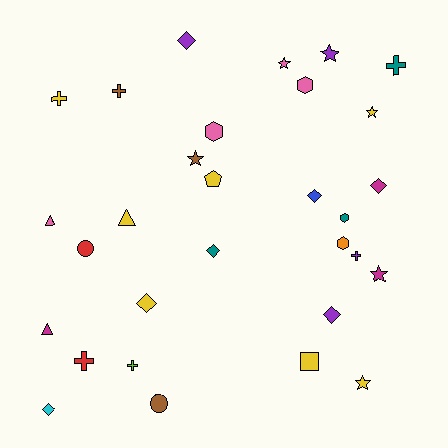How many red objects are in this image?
There are 2 red objects.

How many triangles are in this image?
There are 3 triangles.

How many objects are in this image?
There are 30 objects.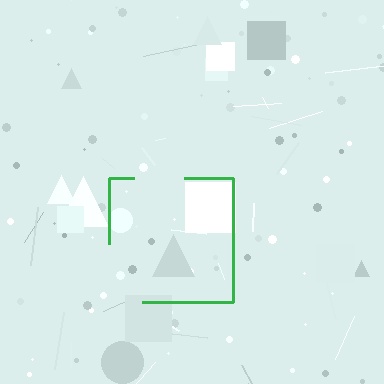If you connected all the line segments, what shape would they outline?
They would outline a square.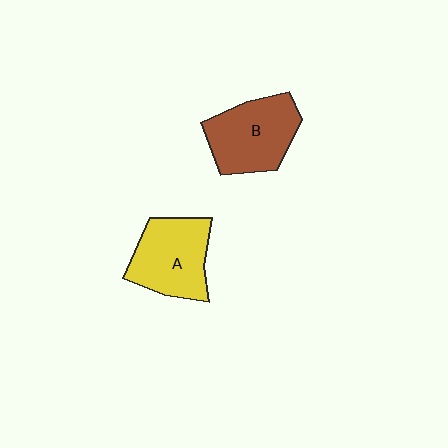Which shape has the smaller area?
Shape A (yellow).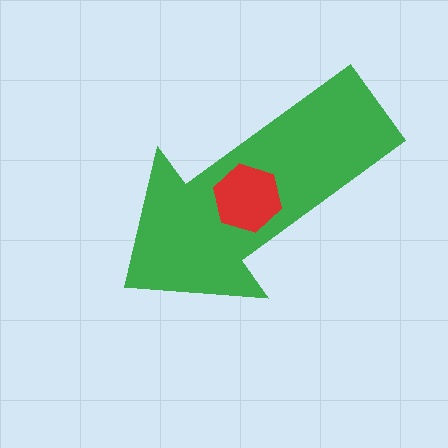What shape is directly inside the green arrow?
The red hexagon.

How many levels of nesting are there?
2.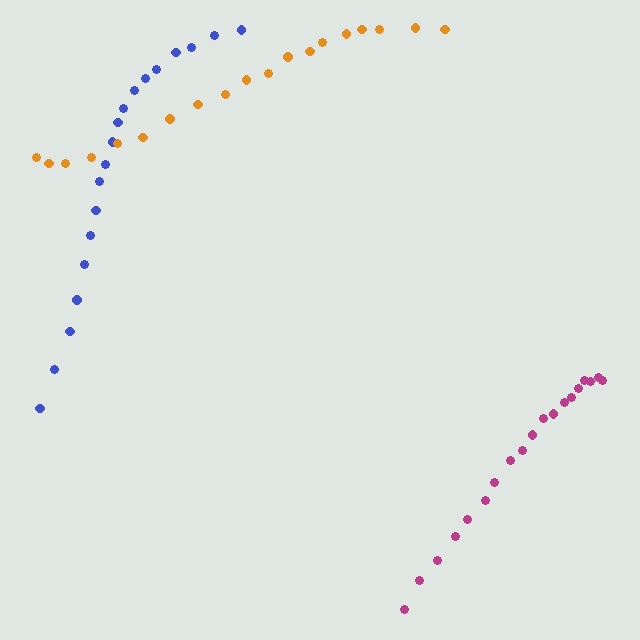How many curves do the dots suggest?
There are 3 distinct paths.